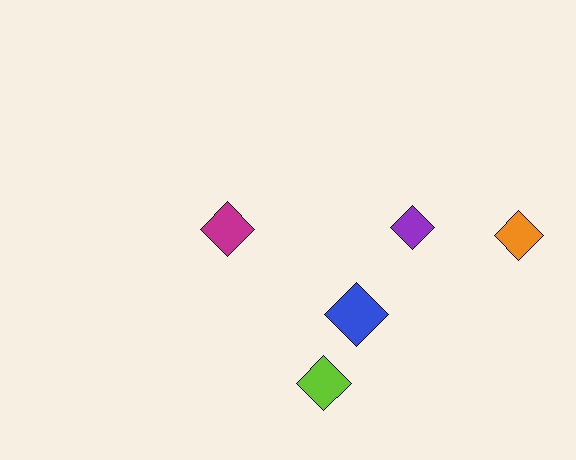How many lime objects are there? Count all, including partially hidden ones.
There is 1 lime object.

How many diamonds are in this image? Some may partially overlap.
There are 5 diamonds.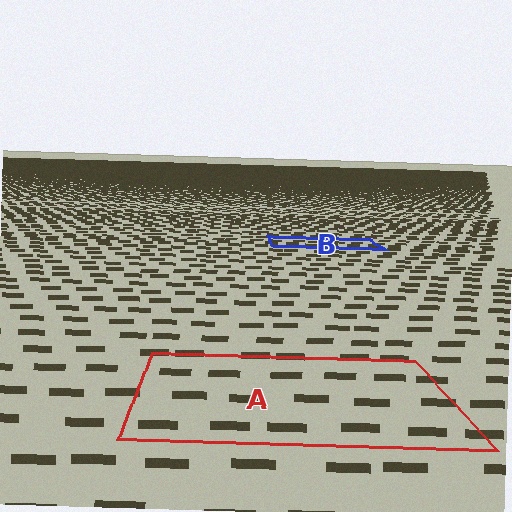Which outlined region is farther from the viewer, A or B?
Region B is farther from the viewer — the texture elements inside it appear smaller and more densely packed.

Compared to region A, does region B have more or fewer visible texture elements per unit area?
Region B has more texture elements per unit area — they are packed more densely because it is farther away.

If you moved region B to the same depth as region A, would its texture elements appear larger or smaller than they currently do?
They would appear larger. At a closer depth, the same texture elements are projected at a bigger on-screen size.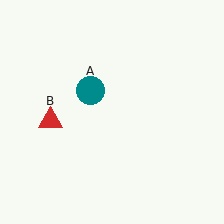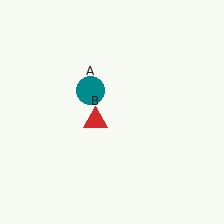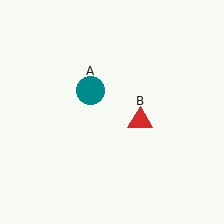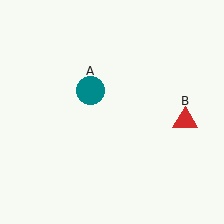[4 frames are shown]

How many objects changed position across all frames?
1 object changed position: red triangle (object B).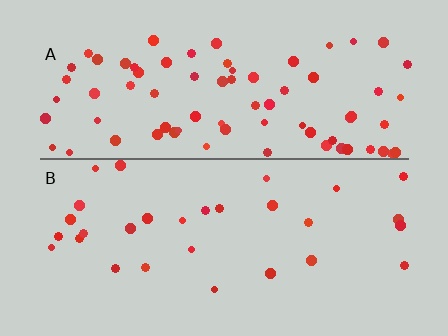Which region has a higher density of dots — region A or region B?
A (the top).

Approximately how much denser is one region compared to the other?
Approximately 2.6× — region A over region B.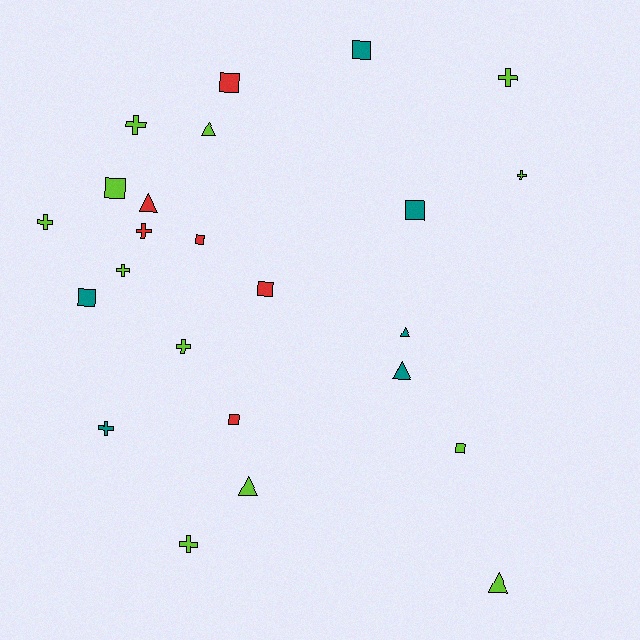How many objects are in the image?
There are 24 objects.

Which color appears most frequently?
Lime, with 12 objects.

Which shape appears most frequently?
Cross, with 9 objects.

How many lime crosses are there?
There are 7 lime crosses.